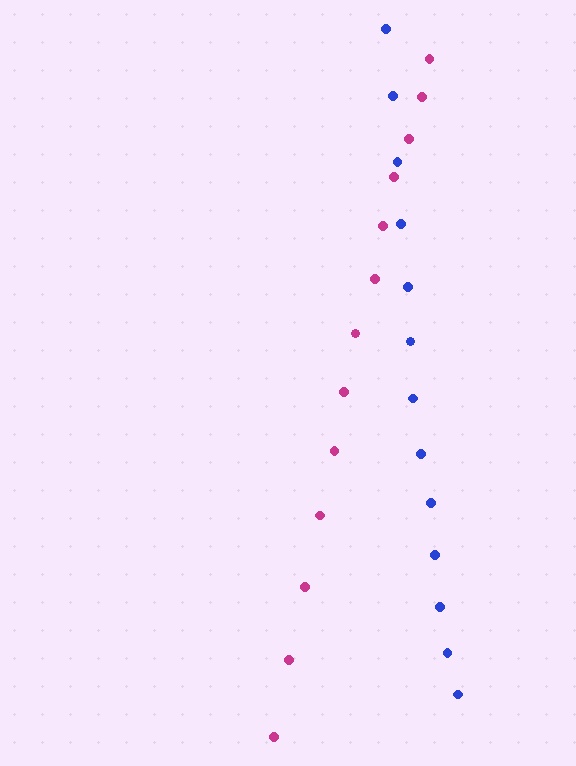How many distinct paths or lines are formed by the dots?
There are 2 distinct paths.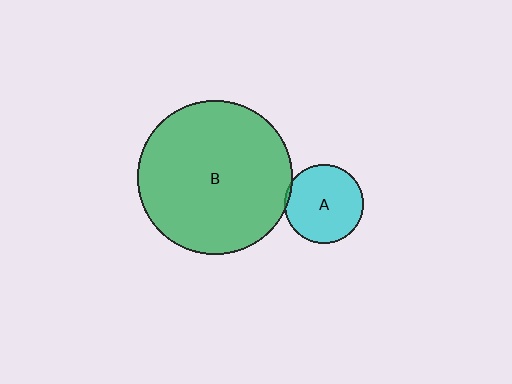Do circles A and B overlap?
Yes.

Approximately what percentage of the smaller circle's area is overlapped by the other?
Approximately 5%.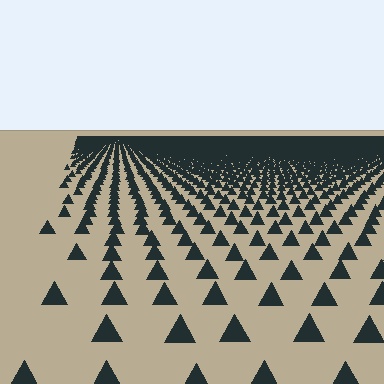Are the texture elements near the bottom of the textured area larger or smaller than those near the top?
Larger. Near the bottom, elements are closer to the viewer and appear at a bigger on-screen size.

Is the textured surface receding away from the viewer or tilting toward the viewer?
The surface is receding away from the viewer. Texture elements get smaller and denser toward the top.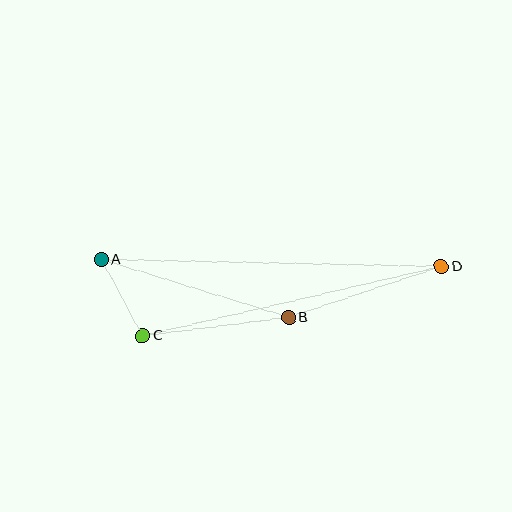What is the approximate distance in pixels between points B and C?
The distance between B and C is approximately 147 pixels.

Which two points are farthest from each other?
Points A and D are farthest from each other.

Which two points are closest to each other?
Points A and C are closest to each other.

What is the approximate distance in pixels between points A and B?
The distance between A and B is approximately 196 pixels.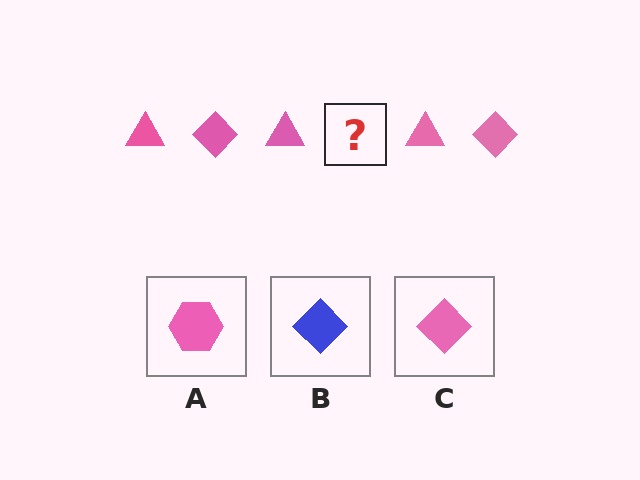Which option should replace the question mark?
Option C.